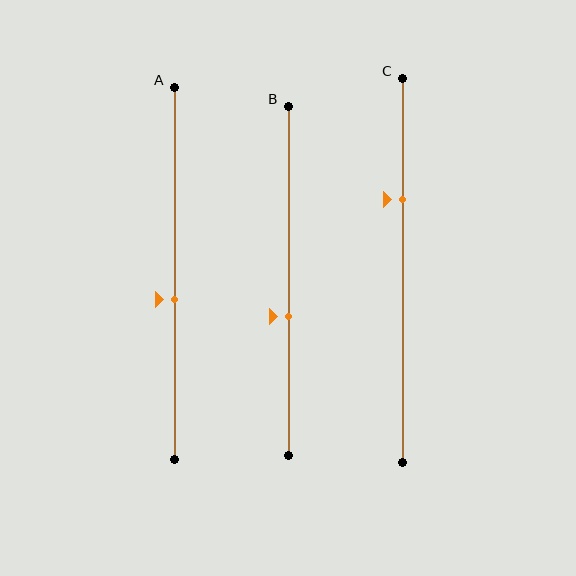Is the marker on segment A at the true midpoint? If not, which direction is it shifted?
No, the marker on segment A is shifted downward by about 7% of the segment length.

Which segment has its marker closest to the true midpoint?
Segment A has its marker closest to the true midpoint.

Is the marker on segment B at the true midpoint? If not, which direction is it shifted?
No, the marker on segment B is shifted downward by about 10% of the segment length.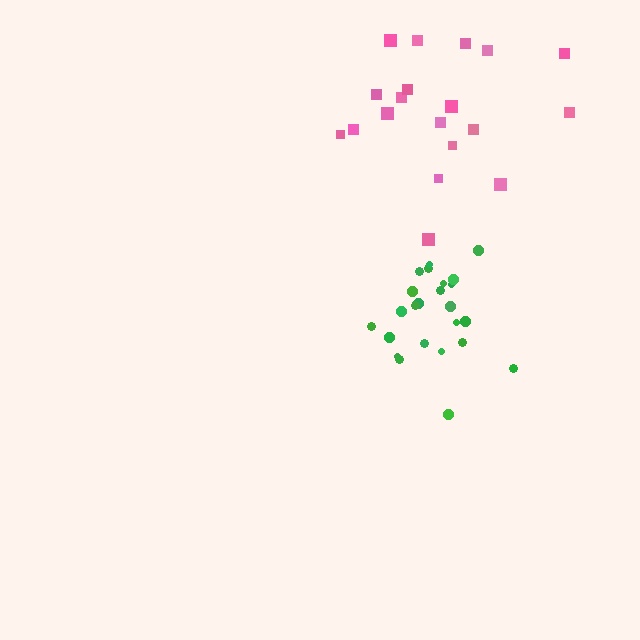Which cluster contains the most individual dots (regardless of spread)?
Green (24).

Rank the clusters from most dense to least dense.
green, pink.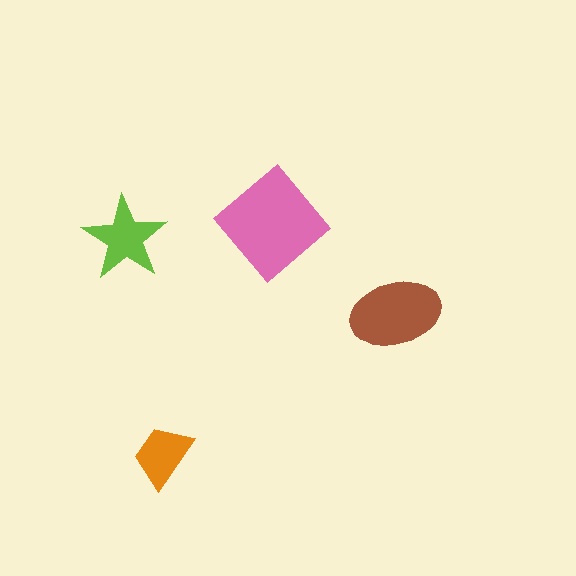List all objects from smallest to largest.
The orange trapezoid, the lime star, the brown ellipse, the pink diamond.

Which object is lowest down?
The orange trapezoid is bottommost.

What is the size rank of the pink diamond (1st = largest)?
1st.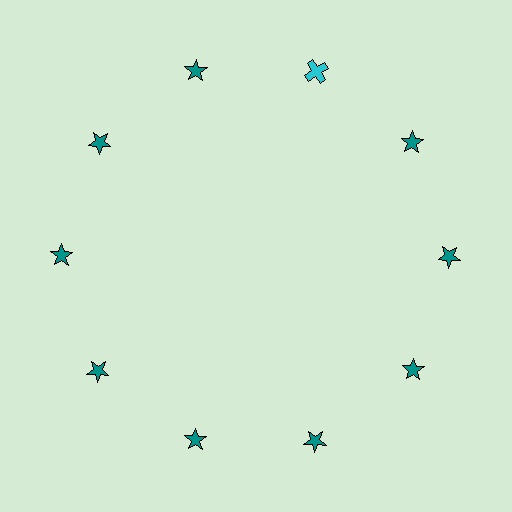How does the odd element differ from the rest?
It differs in both color (cyan instead of teal) and shape (cross instead of star).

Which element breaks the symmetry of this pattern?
The cyan cross at roughly the 1 o'clock position breaks the symmetry. All other shapes are teal stars.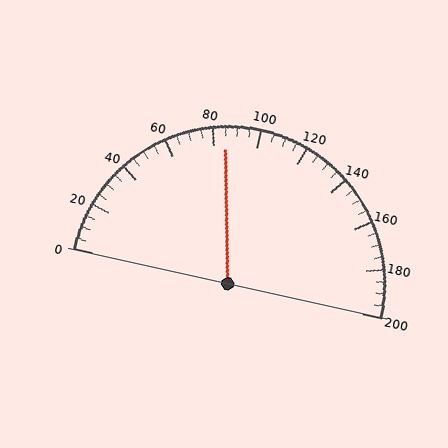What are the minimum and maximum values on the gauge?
The gauge ranges from 0 to 200.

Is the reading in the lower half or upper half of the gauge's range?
The reading is in the lower half of the range (0 to 200).